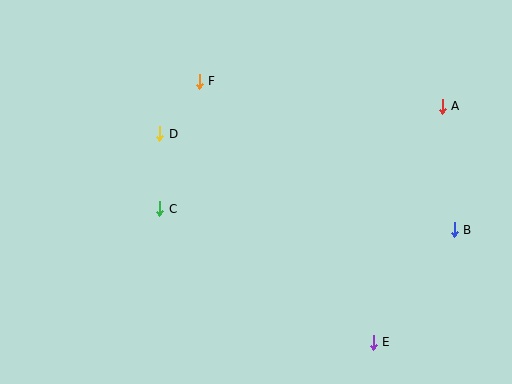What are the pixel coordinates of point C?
Point C is at (160, 209).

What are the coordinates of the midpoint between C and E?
The midpoint between C and E is at (267, 275).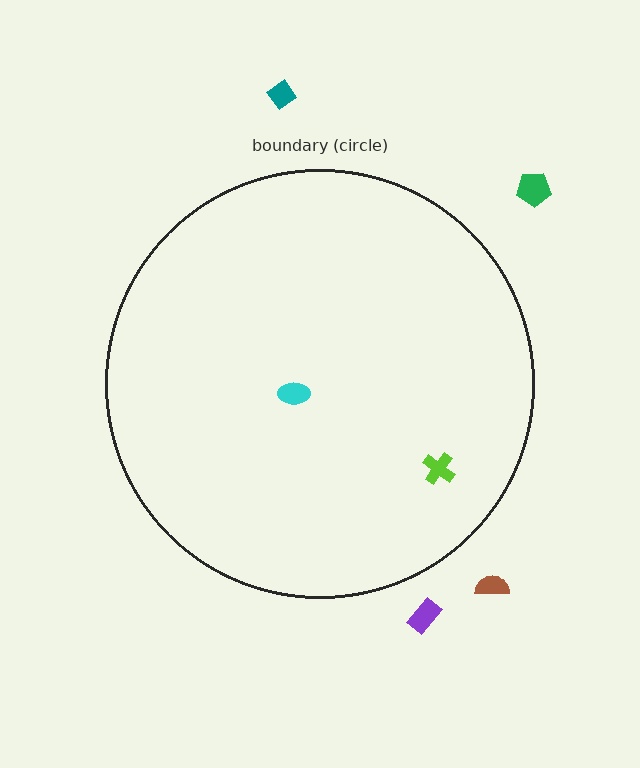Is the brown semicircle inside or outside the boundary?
Outside.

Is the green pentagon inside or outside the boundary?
Outside.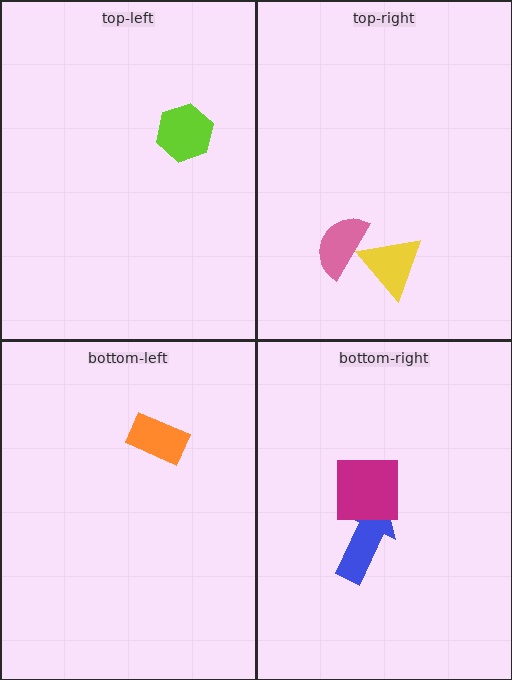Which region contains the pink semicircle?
The top-right region.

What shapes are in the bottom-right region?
The blue arrow, the magenta square.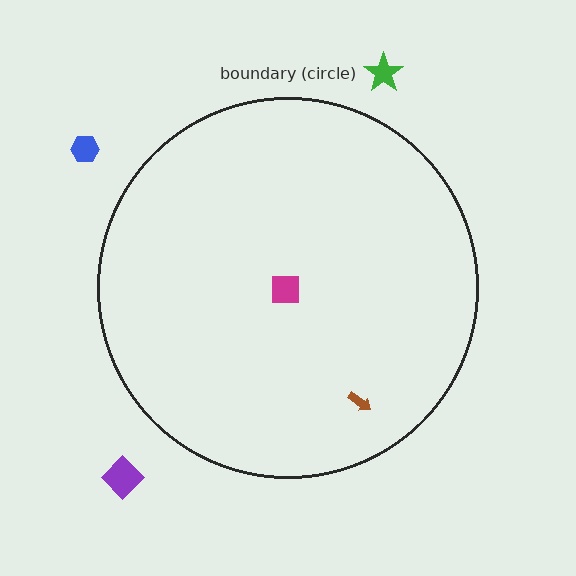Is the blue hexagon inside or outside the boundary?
Outside.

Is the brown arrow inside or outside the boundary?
Inside.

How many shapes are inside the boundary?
2 inside, 3 outside.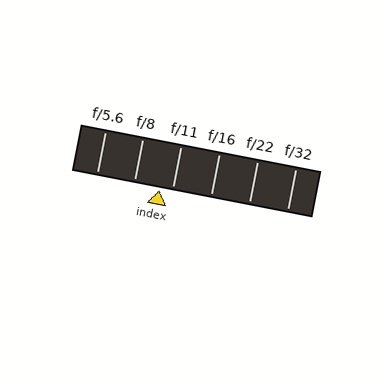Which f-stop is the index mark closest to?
The index mark is closest to f/11.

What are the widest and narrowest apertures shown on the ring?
The widest aperture shown is f/5.6 and the narrowest is f/32.